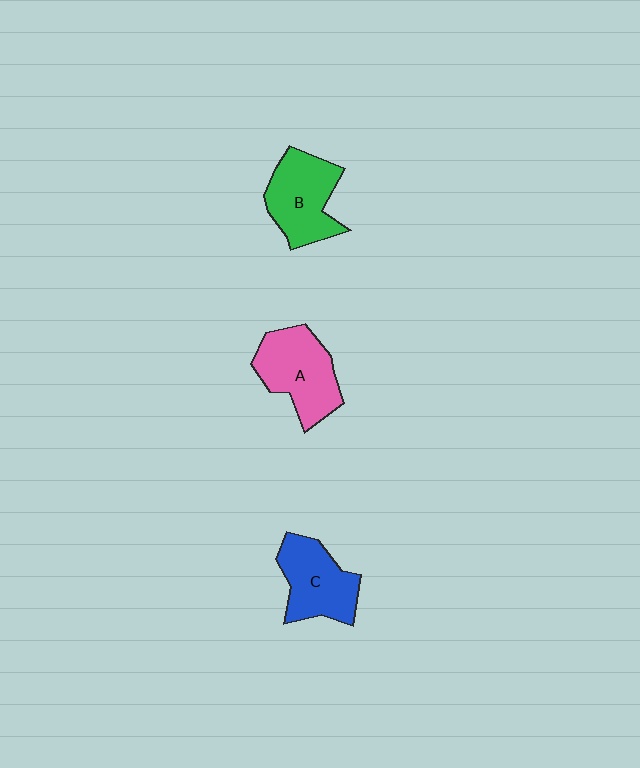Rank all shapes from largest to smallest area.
From largest to smallest: A (pink), B (green), C (blue).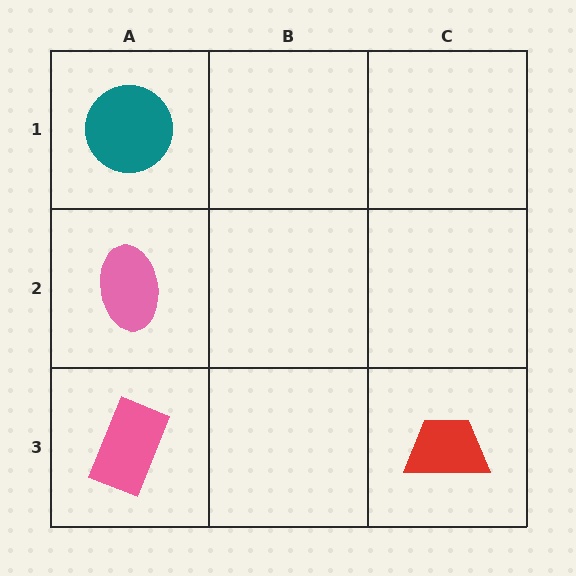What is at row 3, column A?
A pink rectangle.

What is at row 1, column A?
A teal circle.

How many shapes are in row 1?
1 shape.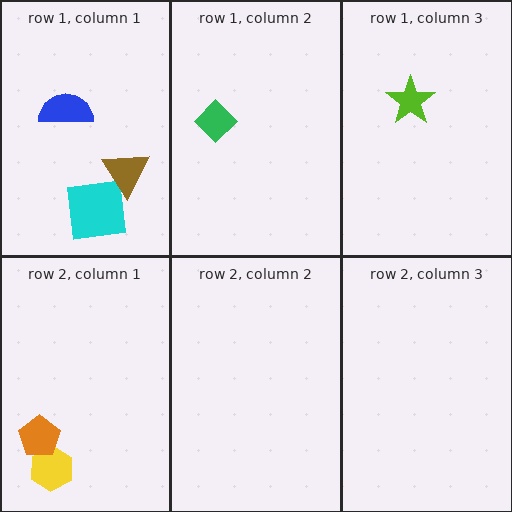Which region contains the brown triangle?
The row 1, column 1 region.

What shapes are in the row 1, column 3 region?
The lime star.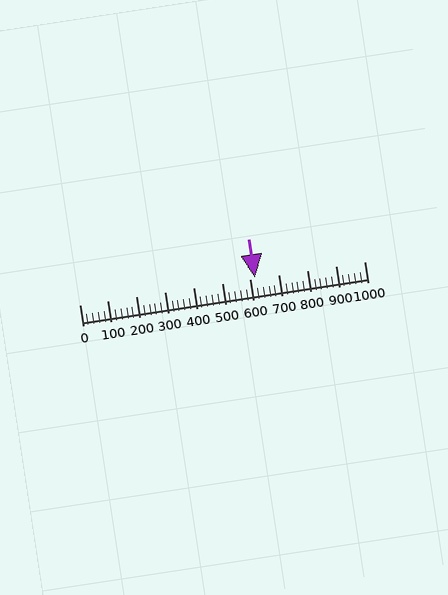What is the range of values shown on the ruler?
The ruler shows values from 0 to 1000.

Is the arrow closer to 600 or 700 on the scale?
The arrow is closer to 600.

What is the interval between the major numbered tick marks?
The major tick marks are spaced 100 units apart.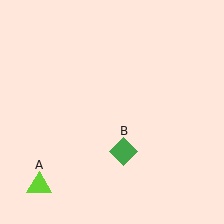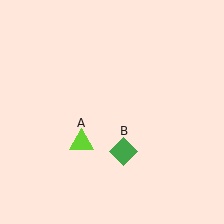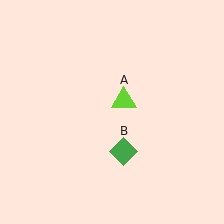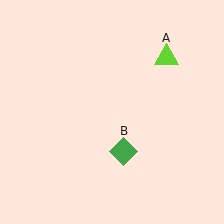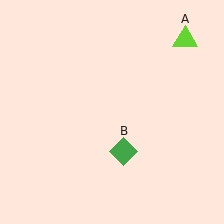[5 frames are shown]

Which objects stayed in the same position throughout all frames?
Green diamond (object B) remained stationary.